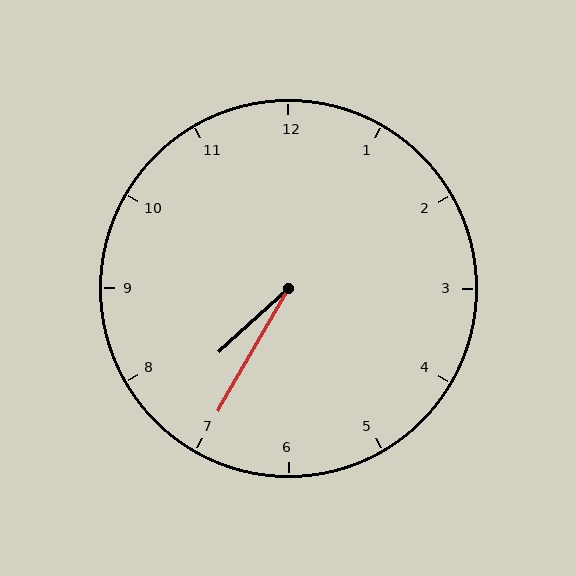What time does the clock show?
7:35.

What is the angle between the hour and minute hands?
Approximately 18 degrees.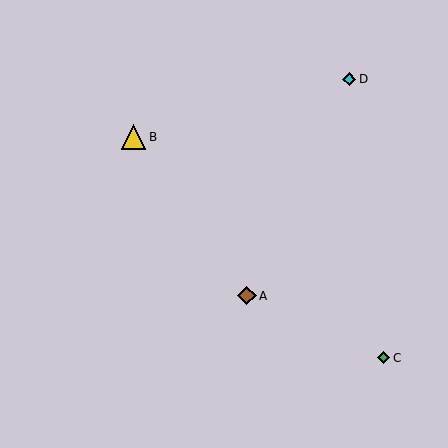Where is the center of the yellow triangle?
The center of the yellow triangle is at (133, 137).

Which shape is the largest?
The yellow triangle (labeled B) is the largest.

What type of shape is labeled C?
Shape C is a green diamond.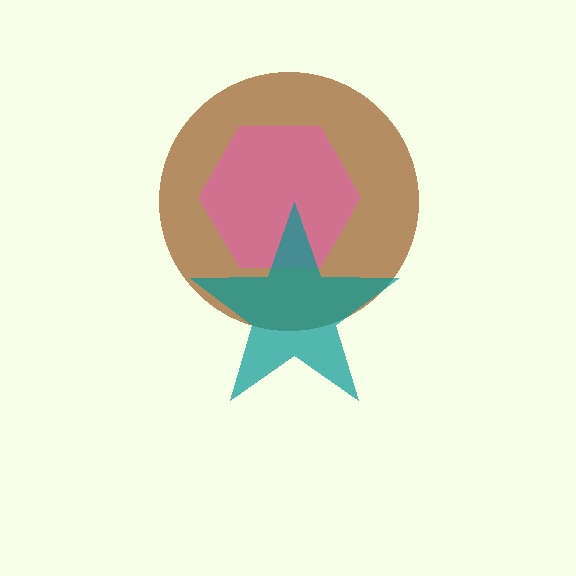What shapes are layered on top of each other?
The layered shapes are: a brown circle, a pink hexagon, a teal star.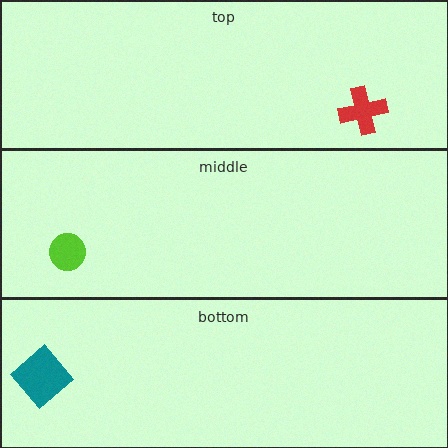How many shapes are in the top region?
1.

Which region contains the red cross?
The top region.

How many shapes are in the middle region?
1.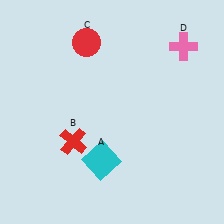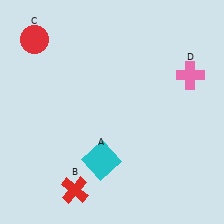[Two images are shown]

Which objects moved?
The objects that moved are: the red cross (B), the red circle (C), the pink cross (D).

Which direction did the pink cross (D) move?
The pink cross (D) moved down.